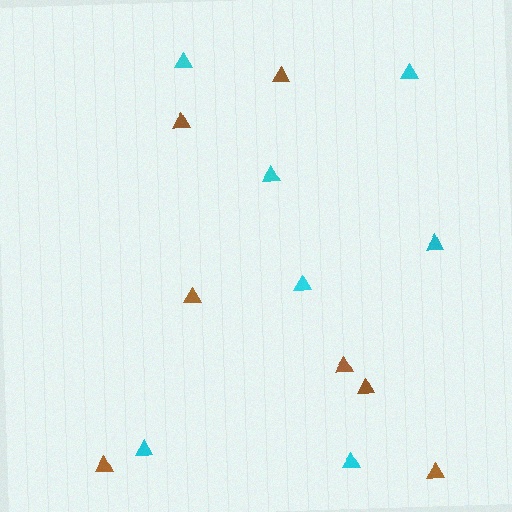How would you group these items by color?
There are 2 groups: one group of cyan triangles (7) and one group of brown triangles (7).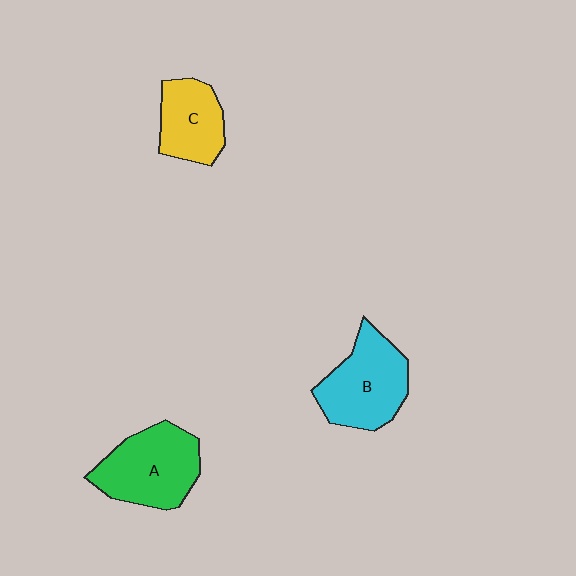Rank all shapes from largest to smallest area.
From largest to smallest: A (green), B (cyan), C (yellow).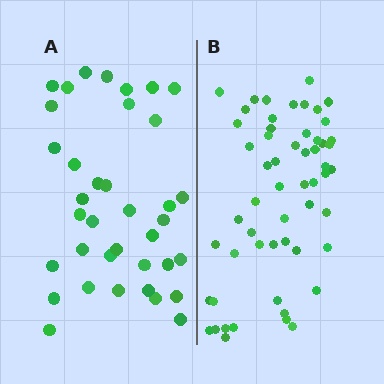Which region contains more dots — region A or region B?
Region B (the right region) has more dots.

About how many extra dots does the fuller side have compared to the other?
Region B has approximately 20 more dots than region A.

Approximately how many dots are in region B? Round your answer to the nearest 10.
About 60 dots. (The exact count is 56, which rounds to 60.)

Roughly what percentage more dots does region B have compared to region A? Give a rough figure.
About 50% more.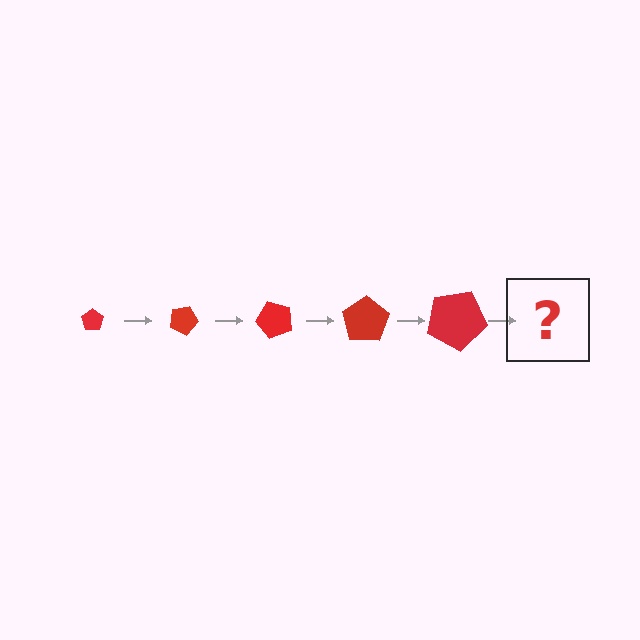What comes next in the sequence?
The next element should be a pentagon, larger than the previous one and rotated 125 degrees from the start.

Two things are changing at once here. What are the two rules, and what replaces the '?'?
The two rules are that the pentagon grows larger each step and it rotates 25 degrees each step. The '?' should be a pentagon, larger than the previous one and rotated 125 degrees from the start.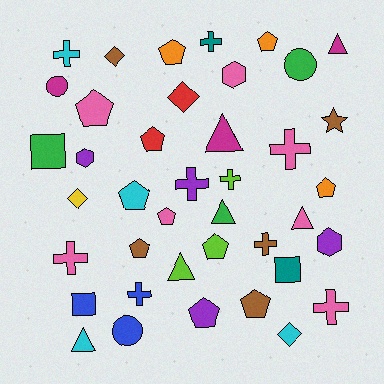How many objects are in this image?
There are 40 objects.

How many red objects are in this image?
There are 2 red objects.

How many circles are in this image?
There are 3 circles.